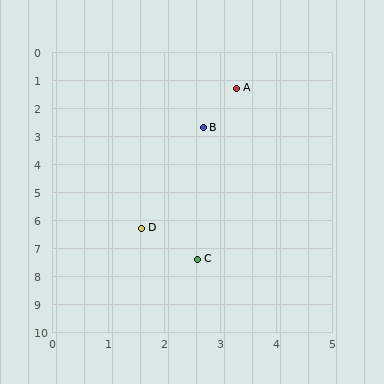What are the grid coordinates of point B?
Point B is at approximately (2.7, 2.7).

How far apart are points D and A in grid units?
Points D and A are about 5.3 grid units apart.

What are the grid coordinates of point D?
Point D is at approximately (1.6, 6.3).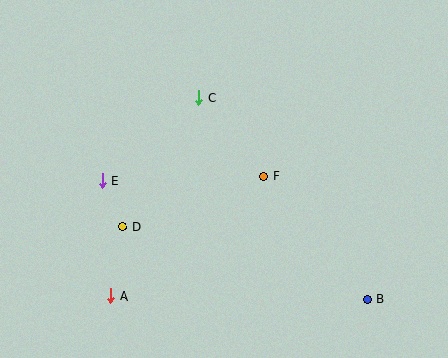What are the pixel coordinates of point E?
Point E is at (102, 181).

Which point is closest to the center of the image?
Point F at (264, 177) is closest to the center.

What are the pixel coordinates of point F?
Point F is at (264, 177).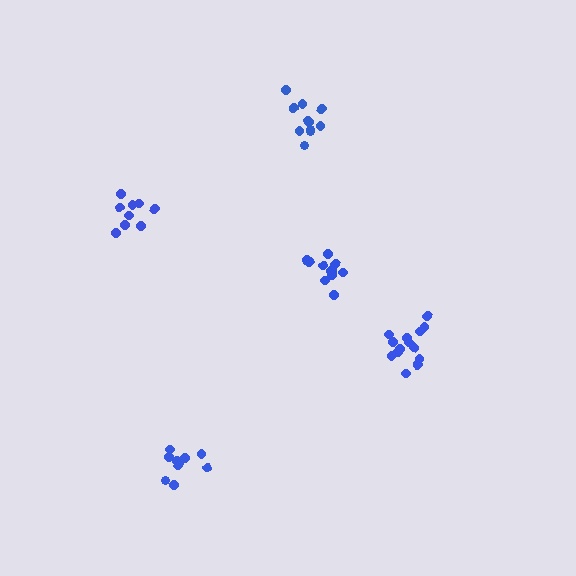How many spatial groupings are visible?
There are 5 spatial groupings.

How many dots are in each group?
Group 1: 9 dots, Group 2: 9 dots, Group 3: 11 dots, Group 4: 14 dots, Group 5: 11 dots (54 total).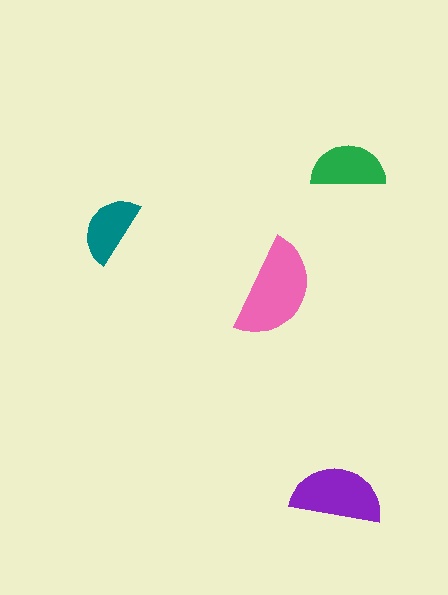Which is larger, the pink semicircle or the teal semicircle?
The pink one.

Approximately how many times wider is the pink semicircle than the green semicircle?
About 1.5 times wider.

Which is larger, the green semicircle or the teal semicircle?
The green one.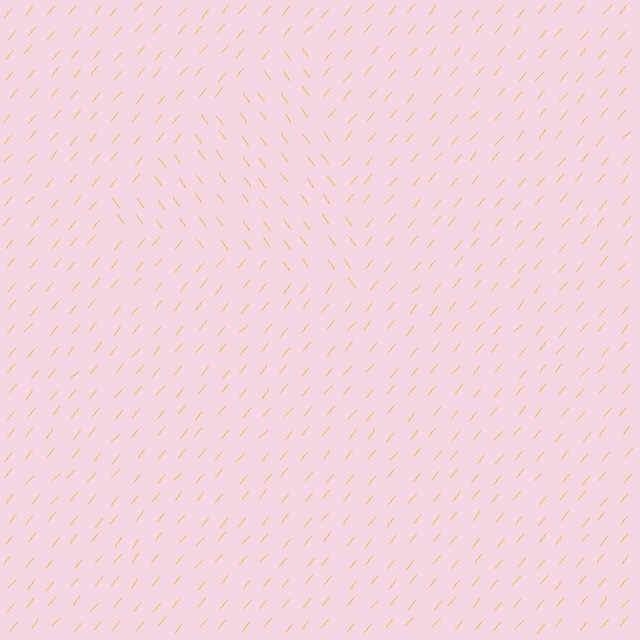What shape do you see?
I see a triangle.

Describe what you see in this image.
The image is filled with small yellow line segments. A triangle region in the image has lines oriented differently from the surrounding lines, creating a visible texture boundary.